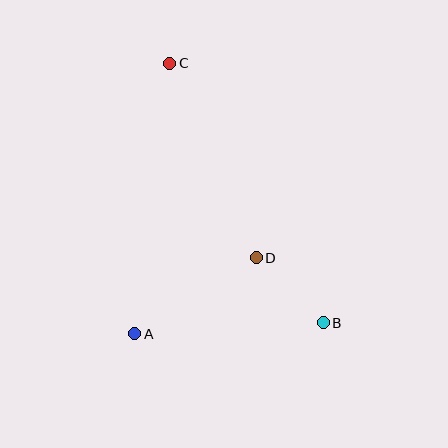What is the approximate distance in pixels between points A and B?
The distance between A and B is approximately 189 pixels.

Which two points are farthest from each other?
Points B and C are farthest from each other.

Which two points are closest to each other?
Points B and D are closest to each other.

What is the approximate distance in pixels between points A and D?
The distance between A and D is approximately 143 pixels.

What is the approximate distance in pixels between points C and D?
The distance between C and D is approximately 213 pixels.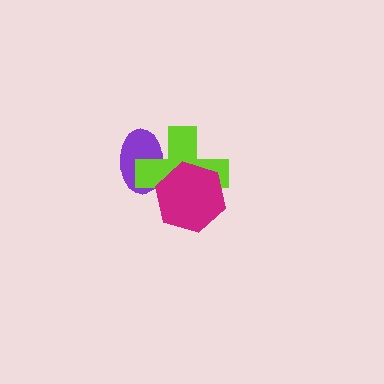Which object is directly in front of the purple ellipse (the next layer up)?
The lime cross is directly in front of the purple ellipse.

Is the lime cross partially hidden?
Yes, it is partially covered by another shape.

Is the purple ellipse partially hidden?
Yes, it is partially covered by another shape.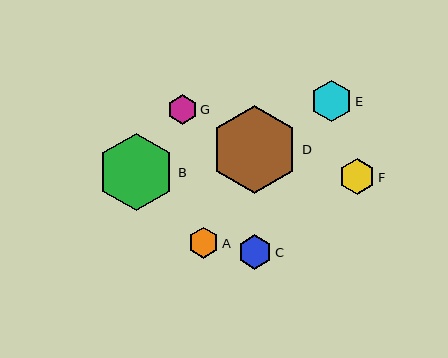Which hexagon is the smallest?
Hexagon G is the smallest with a size of approximately 29 pixels.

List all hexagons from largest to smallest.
From largest to smallest: D, B, E, F, C, A, G.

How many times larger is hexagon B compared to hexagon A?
Hexagon B is approximately 2.5 times the size of hexagon A.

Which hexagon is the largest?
Hexagon D is the largest with a size of approximately 89 pixels.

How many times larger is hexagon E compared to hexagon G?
Hexagon E is approximately 1.4 times the size of hexagon G.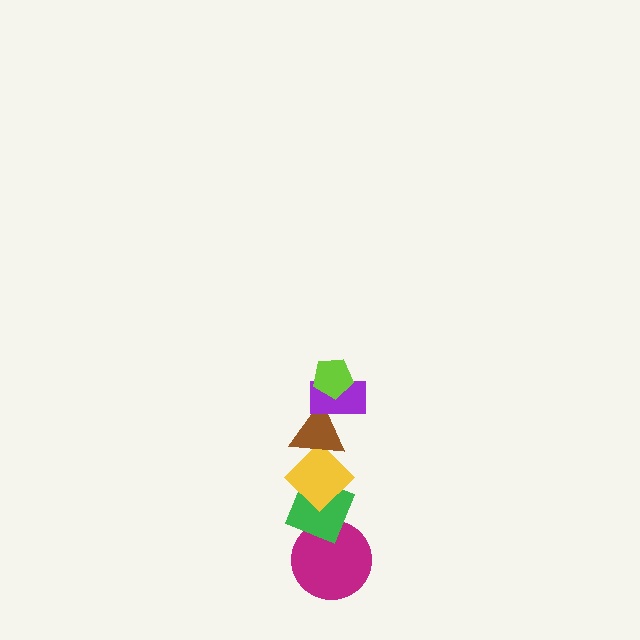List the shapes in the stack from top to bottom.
From top to bottom: the lime pentagon, the purple rectangle, the brown triangle, the yellow diamond, the green diamond, the magenta circle.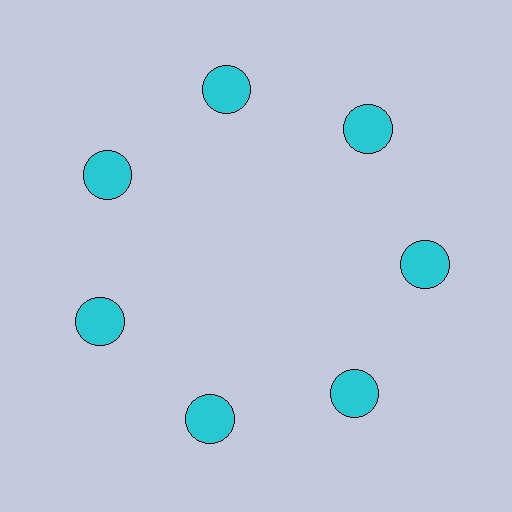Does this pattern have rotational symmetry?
Yes, this pattern has 7-fold rotational symmetry. It looks the same after rotating 51 degrees around the center.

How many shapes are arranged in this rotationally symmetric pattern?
There are 7 shapes, arranged in 7 groups of 1.